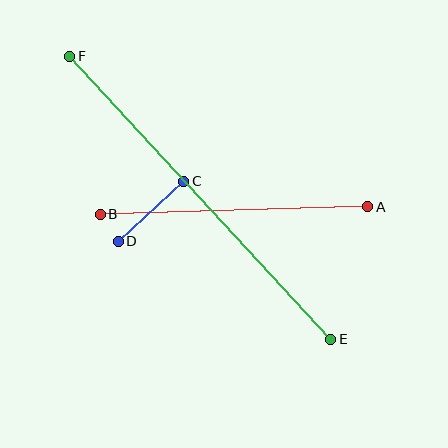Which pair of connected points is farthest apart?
Points E and F are farthest apart.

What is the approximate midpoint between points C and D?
The midpoint is at approximately (151, 211) pixels.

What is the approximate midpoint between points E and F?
The midpoint is at approximately (200, 198) pixels.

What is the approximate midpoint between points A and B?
The midpoint is at approximately (234, 210) pixels.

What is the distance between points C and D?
The distance is approximately 89 pixels.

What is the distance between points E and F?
The distance is approximately 385 pixels.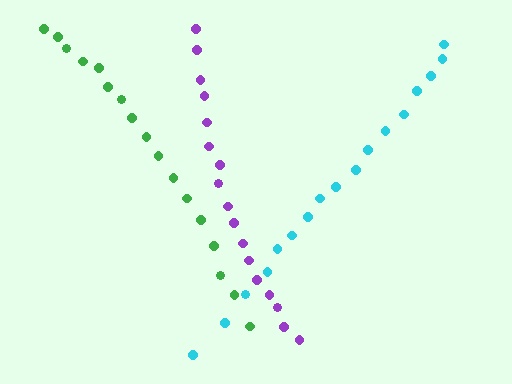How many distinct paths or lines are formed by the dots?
There are 3 distinct paths.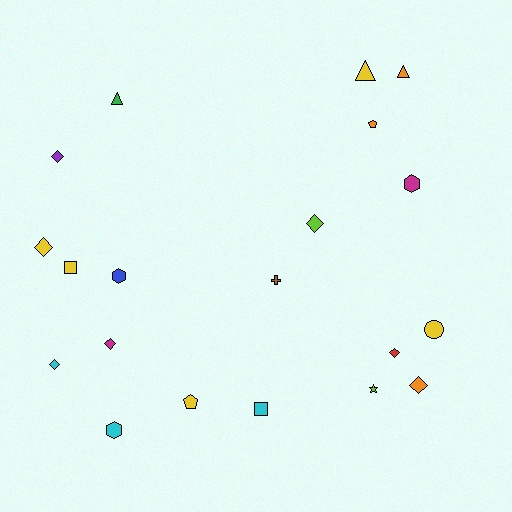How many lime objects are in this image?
There are 2 lime objects.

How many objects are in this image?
There are 20 objects.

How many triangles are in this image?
There are 3 triangles.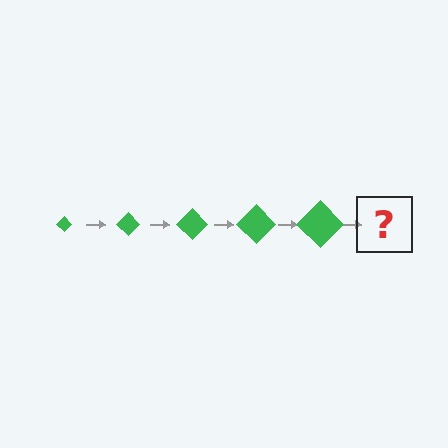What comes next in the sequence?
The next element should be a green diamond, larger than the previous one.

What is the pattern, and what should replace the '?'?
The pattern is that the diamond gets progressively larger each step. The '?' should be a green diamond, larger than the previous one.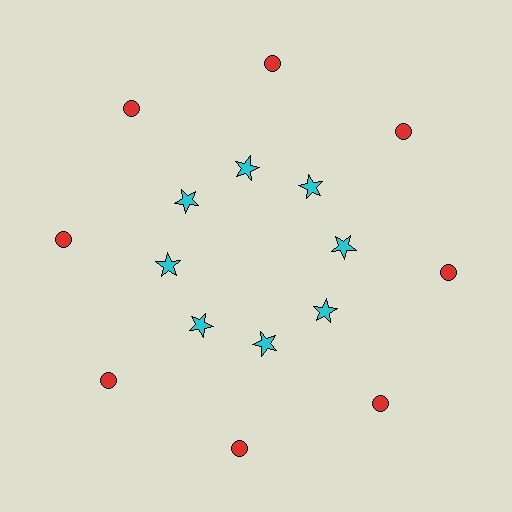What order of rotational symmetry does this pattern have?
This pattern has 8-fold rotational symmetry.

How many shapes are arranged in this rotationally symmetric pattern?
There are 16 shapes, arranged in 8 groups of 2.